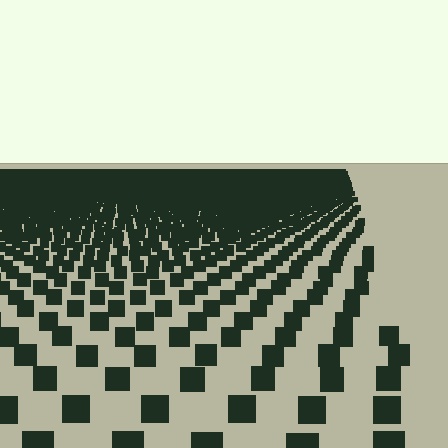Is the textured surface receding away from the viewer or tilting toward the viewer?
The surface is receding away from the viewer. Texture elements get smaller and denser toward the top.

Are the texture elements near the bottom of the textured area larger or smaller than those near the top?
Larger. Near the bottom, elements are closer to the viewer and appear at a bigger on-screen size.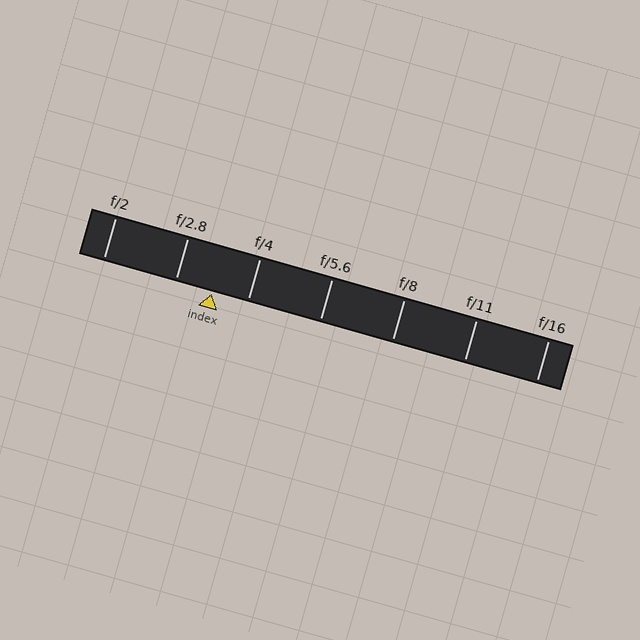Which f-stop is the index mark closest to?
The index mark is closest to f/4.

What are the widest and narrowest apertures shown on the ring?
The widest aperture shown is f/2 and the narrowest is f/16.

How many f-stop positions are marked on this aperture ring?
There are 7 f-stop positions marked.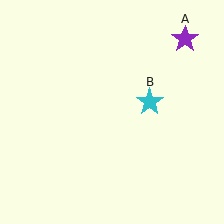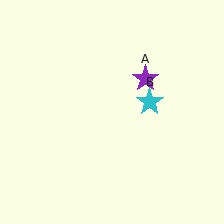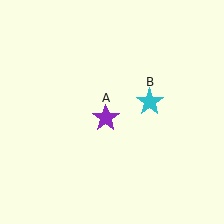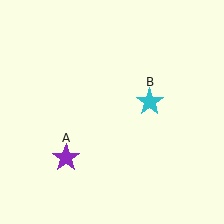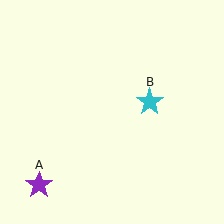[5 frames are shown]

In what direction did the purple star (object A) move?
The purple star (object A) moved down and to the left.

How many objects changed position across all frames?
1 object changed position: purple star (object A).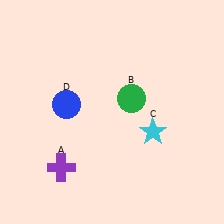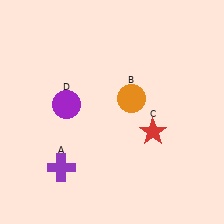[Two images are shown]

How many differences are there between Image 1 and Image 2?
There are 3 differences between the two images.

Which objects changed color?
B changed from green to orange. C changed from cyan to red. D changed from blue to purple.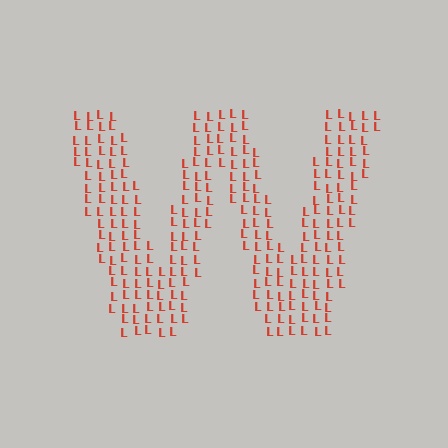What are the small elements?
The small elements are letter L's.